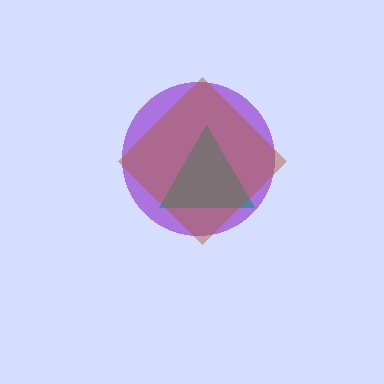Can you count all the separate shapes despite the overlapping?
Yes, there are 3 separate shapes.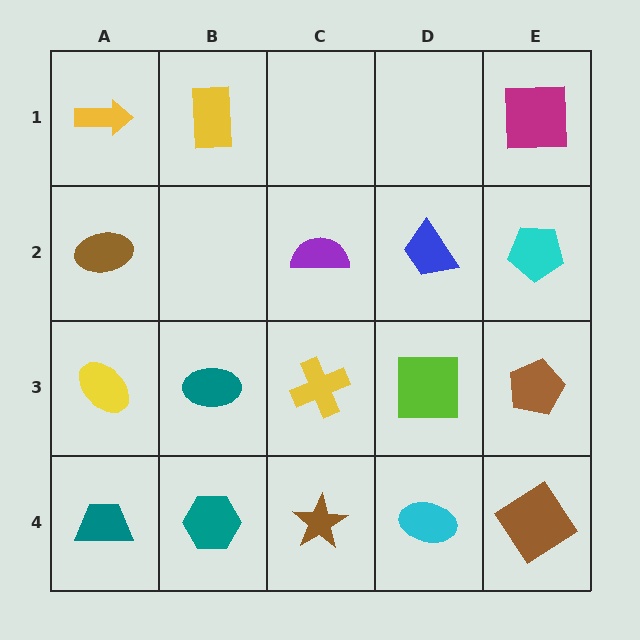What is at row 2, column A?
A brown ellipse.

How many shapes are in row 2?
4 shapes.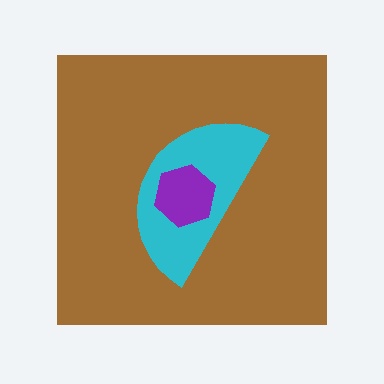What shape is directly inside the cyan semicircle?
The purple hexagon.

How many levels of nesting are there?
3.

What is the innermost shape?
The purple hexagon.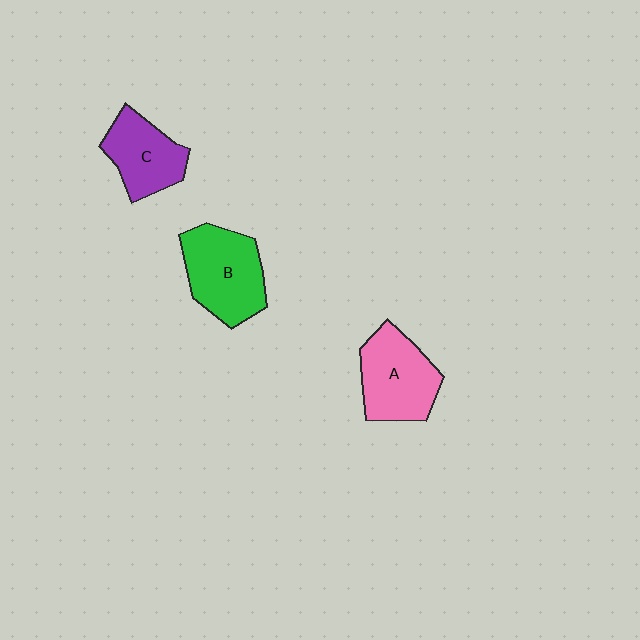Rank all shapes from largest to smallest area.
From largest to smallest: B (green), A (pink), C (purple).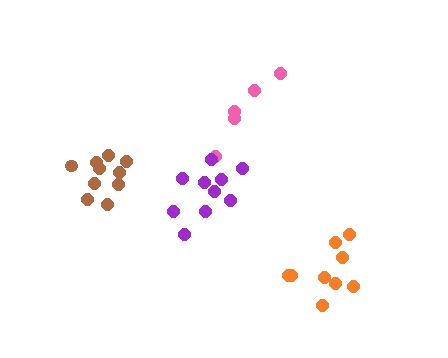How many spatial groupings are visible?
There are 4 spatial groupings.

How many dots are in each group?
Group 1: 9 dots, Group 2: 5 dots, Group 3: 10 dots, Group 4: 10 dots (34 total).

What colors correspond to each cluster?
The clusters are colored: orange, pink, purple, brown.